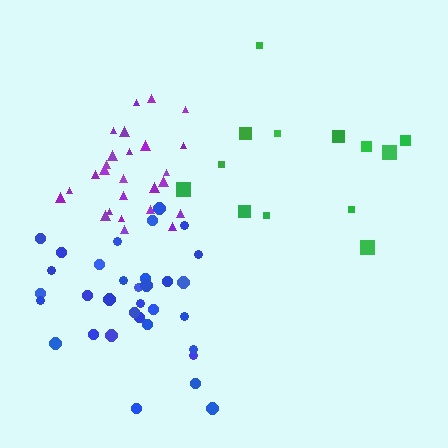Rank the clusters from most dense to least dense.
purple, blue, green.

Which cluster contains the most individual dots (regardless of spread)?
Blue (33).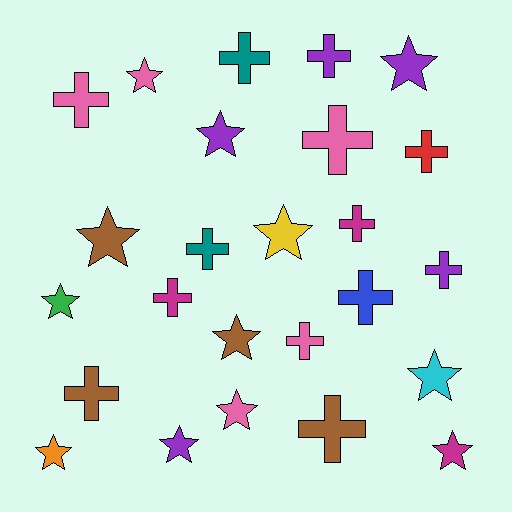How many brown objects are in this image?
There are 4 brown objects.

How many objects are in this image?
There are 25 objects.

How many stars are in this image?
There are 12 stars.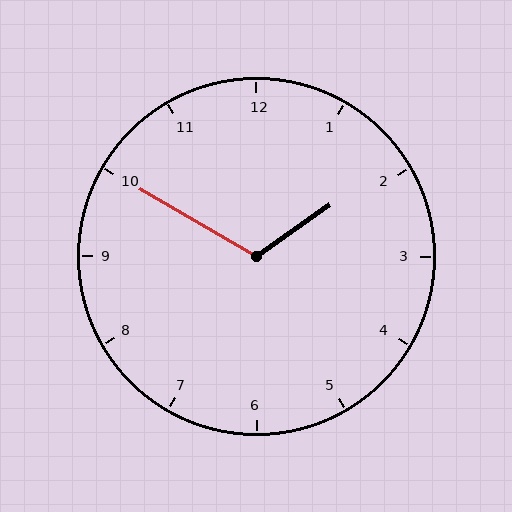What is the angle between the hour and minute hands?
Approximately 115 degrees.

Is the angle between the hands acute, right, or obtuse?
It is obtuse.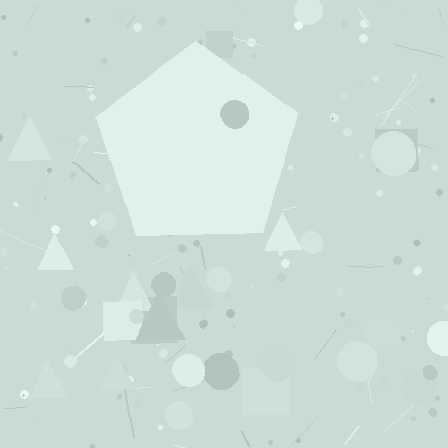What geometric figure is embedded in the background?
A pentagon is embedded in the background.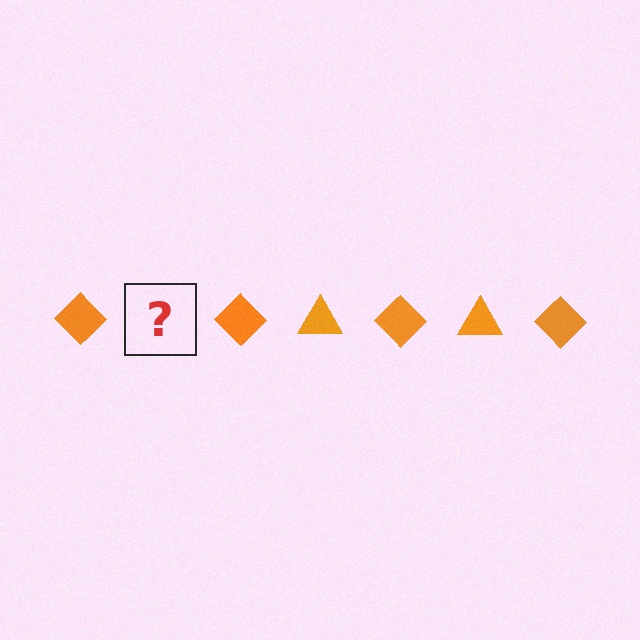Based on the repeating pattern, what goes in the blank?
The blank should be an orange triangle.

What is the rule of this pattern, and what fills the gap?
The rule is that the pattern cycles through diamond, triangle shapes in orange. The gap should be filled with an orange triangle.